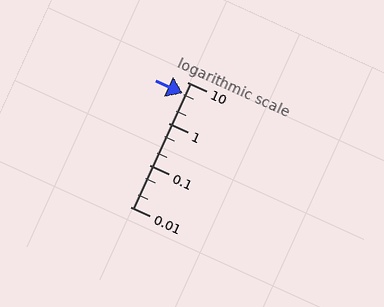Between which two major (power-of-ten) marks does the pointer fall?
The pointer is between 1 and 10.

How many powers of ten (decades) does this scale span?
The scale spans 3 decades, from 0.01 to 10.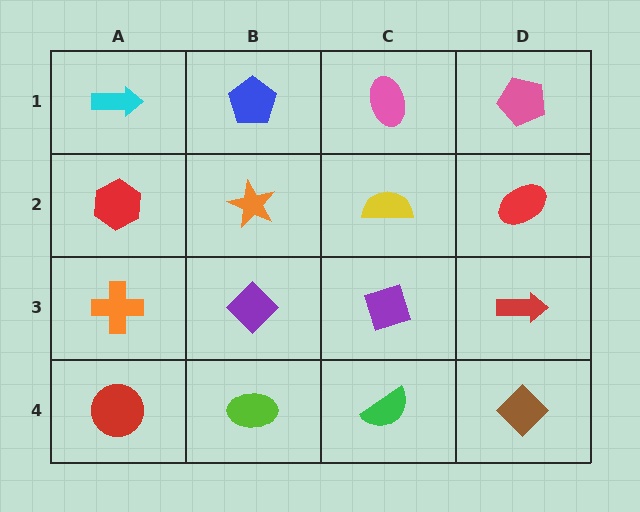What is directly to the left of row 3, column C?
A purple diamond.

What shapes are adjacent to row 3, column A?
A red hexagon (row 2, column A), a red circle (row 4, column A), a purple diamond (row 3, column B).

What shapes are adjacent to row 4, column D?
A red arrow (row 3, column D), a green semicircle (row 4, column C).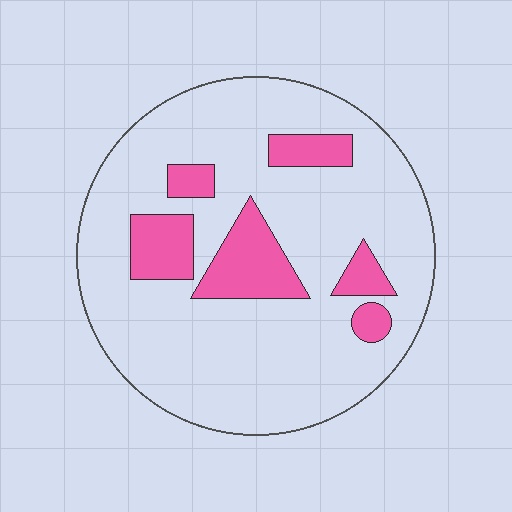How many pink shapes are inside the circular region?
6.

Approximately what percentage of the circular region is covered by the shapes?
Approximately 20%.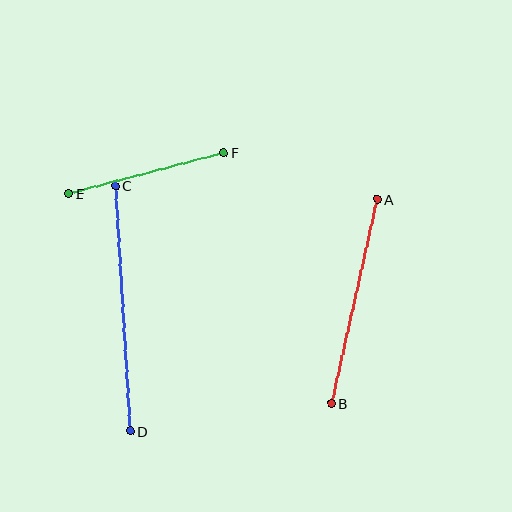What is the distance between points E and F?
The distance is approximately 160 pixels.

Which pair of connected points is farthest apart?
Points C and D are farthest apart.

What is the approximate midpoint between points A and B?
The midpoint is at approximately (354, 301) pixels.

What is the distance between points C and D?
The distance is approximately 246 pixels.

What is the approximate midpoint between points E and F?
The midpoint is at approximately (146, 173) pixels.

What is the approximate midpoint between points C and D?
The midpoint is at approximately (123, 309) pixels.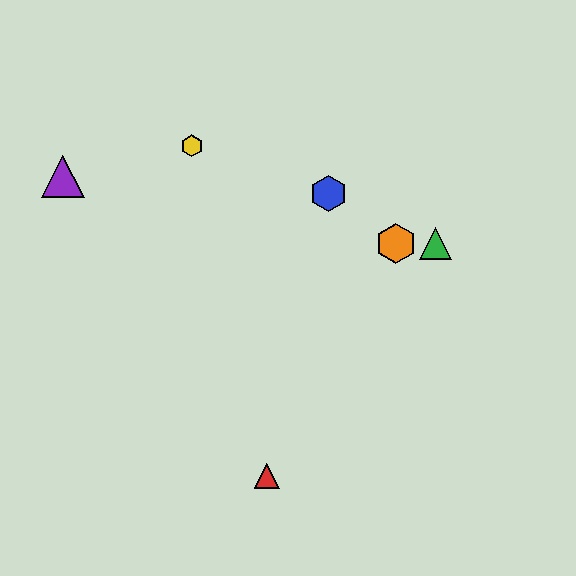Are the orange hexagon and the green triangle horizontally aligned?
Yes, both are at y≈243.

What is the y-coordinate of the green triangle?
The green triangle is at y≈243.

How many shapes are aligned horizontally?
2 shapes (the green triangle, the orange hexagon) are aligned horizontally.